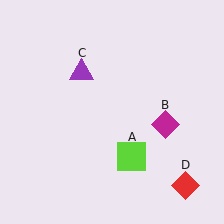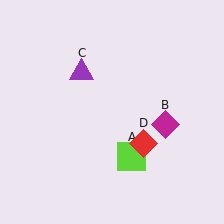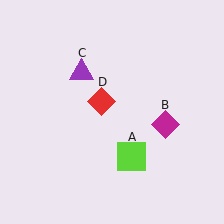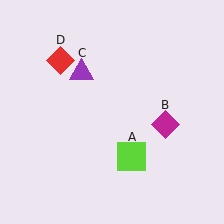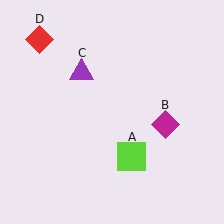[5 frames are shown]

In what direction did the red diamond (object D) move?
The red diamond (object D) moved up and to the left.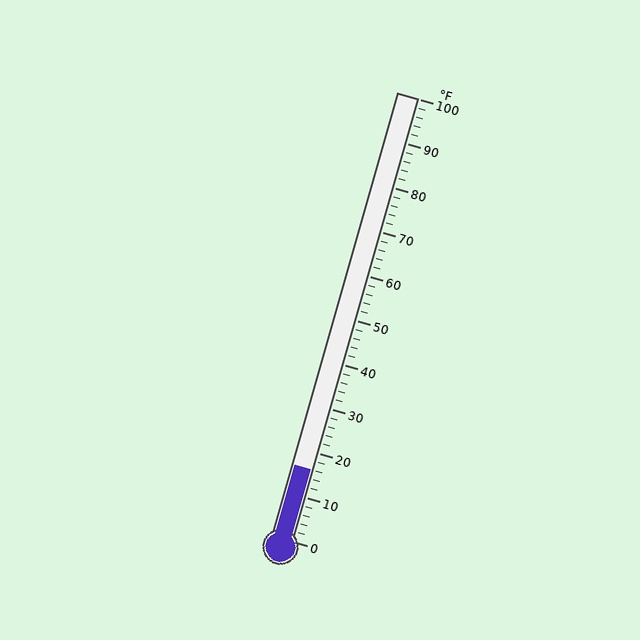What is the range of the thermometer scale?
The thermometer scale ranges from 0°F to 100°F.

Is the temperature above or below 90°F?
The temperature is below 90°F.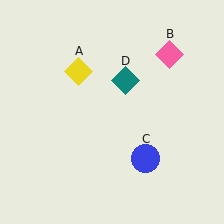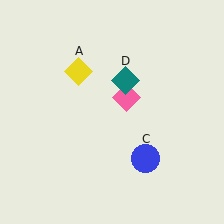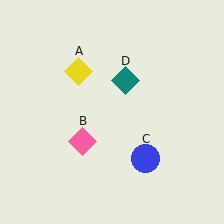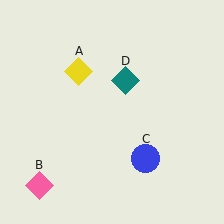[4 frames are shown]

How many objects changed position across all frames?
1 object changed position: pink diamond (object B).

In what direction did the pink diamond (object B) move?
The pink diamond (object B) moved down and to the left.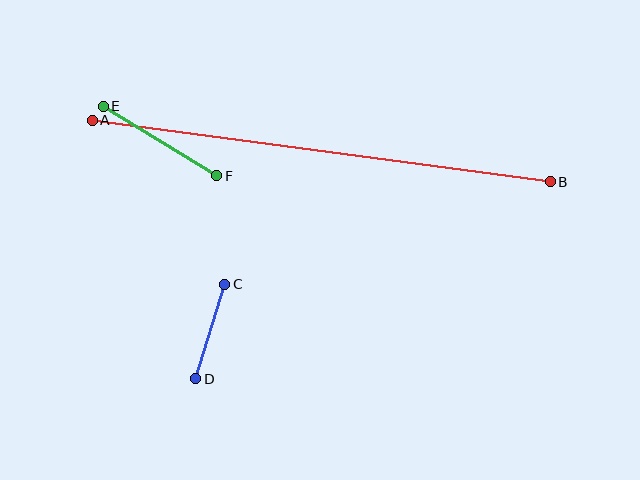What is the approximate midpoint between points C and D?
The midpoint is at approximately (210, 331) pixels.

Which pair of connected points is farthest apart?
Points A and B are farthest apart.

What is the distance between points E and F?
The distance is approximately 134 pixels.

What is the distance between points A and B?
The distance is approximately 462 pixels.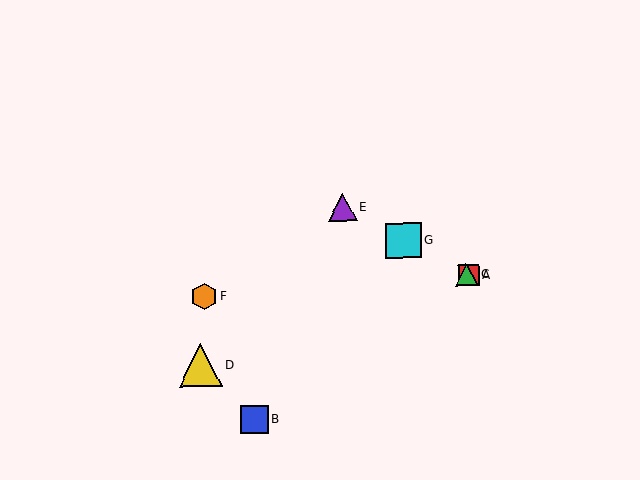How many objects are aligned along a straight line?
4 objects (A, C, E, G) are aligned along a straight line.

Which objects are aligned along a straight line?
Objects A, C, E, G are aligned along a straight line.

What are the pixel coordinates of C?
Object C is at (467, 275).